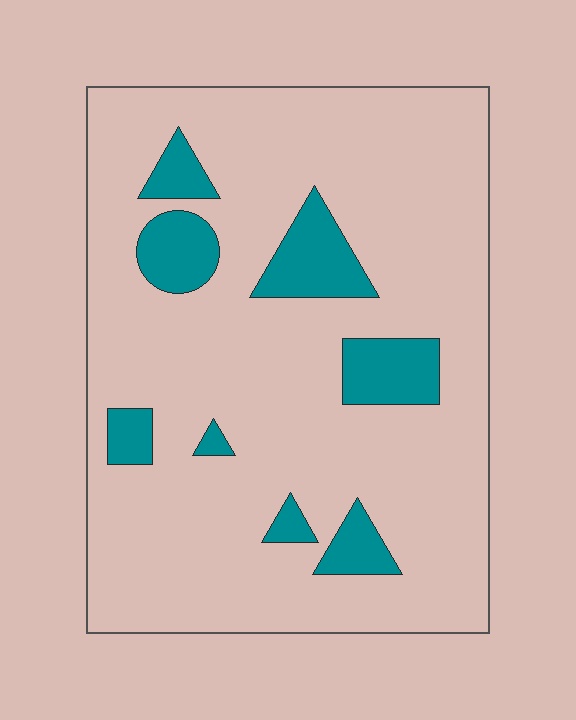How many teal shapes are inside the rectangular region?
8.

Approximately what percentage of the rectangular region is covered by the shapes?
Approximately 15%.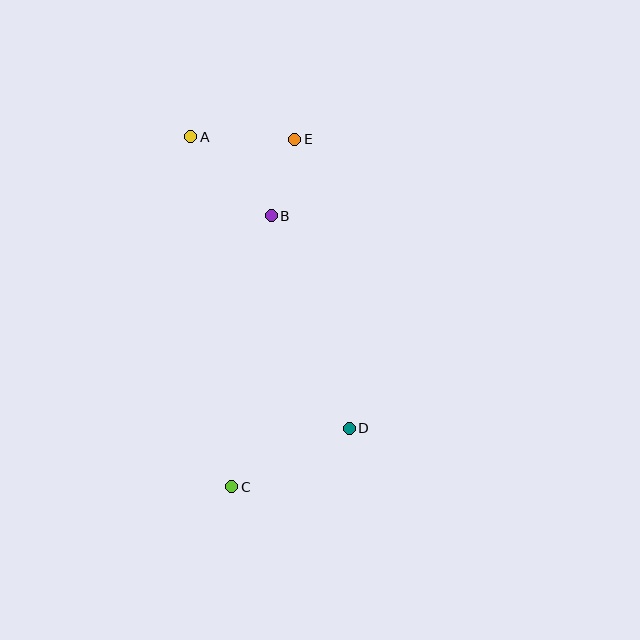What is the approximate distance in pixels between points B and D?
The distance between B and D is approximately 226 pixels.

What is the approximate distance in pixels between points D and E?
The distance between D and E is approximately 294 pixels.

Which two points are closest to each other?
Points B and E are closest to each other.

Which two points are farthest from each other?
Points C and E are farthest from each other.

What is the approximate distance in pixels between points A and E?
The distance between A and E is approximately 104 pixels.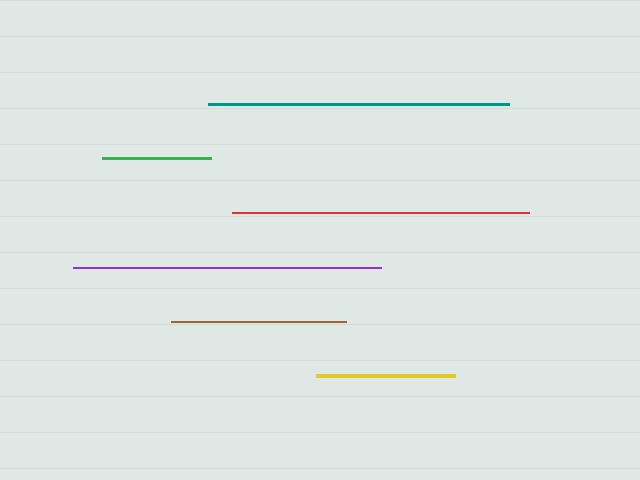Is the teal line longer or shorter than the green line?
The teal line is longer than the green line.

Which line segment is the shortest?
The green line is the shortest at approximately 109 pixels.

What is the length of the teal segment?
The teal segment is approximately 301 pixels long.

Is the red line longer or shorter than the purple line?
The purple line is longer than the red line.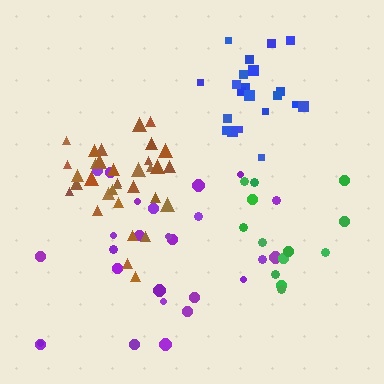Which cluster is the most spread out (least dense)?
Green.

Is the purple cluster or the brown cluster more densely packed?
Brown.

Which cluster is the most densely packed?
Brown.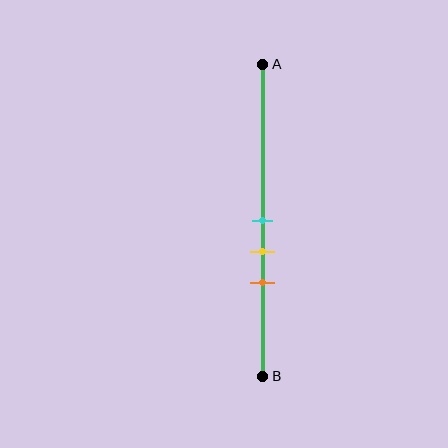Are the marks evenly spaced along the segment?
Yes, the marks are approximately evenly spaced.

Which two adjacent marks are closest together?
The cyan and yellow marks are the closest adjacent pair.